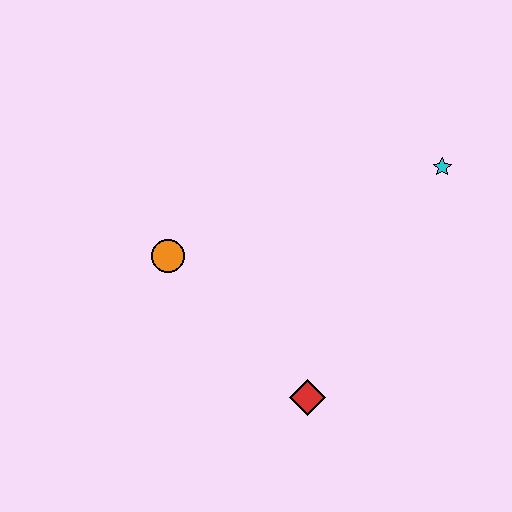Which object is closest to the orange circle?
The red diamond is closest to the orange circle.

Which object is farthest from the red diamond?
The cyan star is farthest from the red diamond.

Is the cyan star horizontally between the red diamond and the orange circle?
No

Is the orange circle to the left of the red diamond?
Yes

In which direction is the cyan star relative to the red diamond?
The cyan star is above the red diamond.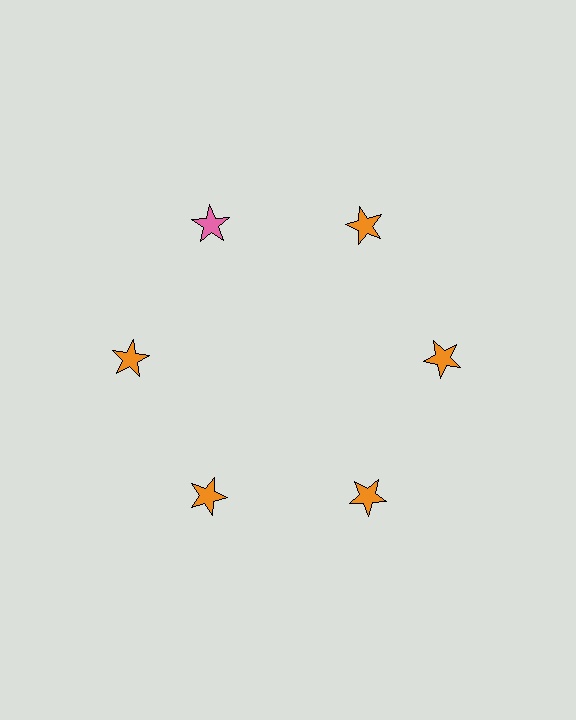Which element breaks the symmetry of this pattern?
The pink star at roughly the 11 o'clock position breaks the symmetry. All other shapes are orange stars.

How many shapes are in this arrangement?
There are 6 shapes arranged in a ring pattern.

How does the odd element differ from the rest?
It has a different color: pink instead of orange.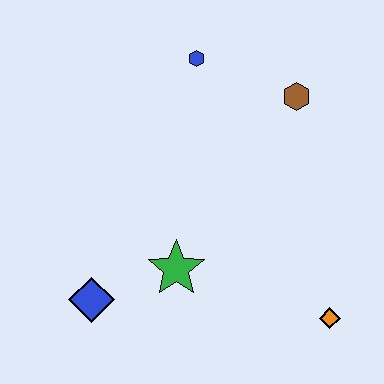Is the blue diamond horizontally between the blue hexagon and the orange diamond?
No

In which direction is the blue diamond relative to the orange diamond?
The blue diamond is to the left of the orange diamond.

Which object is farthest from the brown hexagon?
The blue diamond is farthest from the brown hexagon.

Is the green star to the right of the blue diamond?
Yes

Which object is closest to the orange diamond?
The green star is closest to the orange diamond.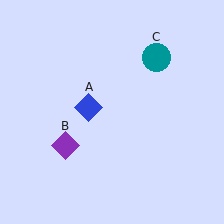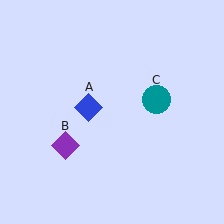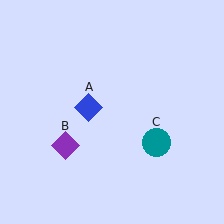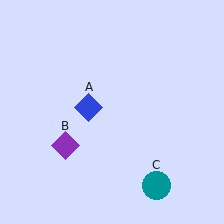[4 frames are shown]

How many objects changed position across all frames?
1 object changed position: teal circle (object C).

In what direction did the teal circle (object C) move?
The teal circle (object C) moved down.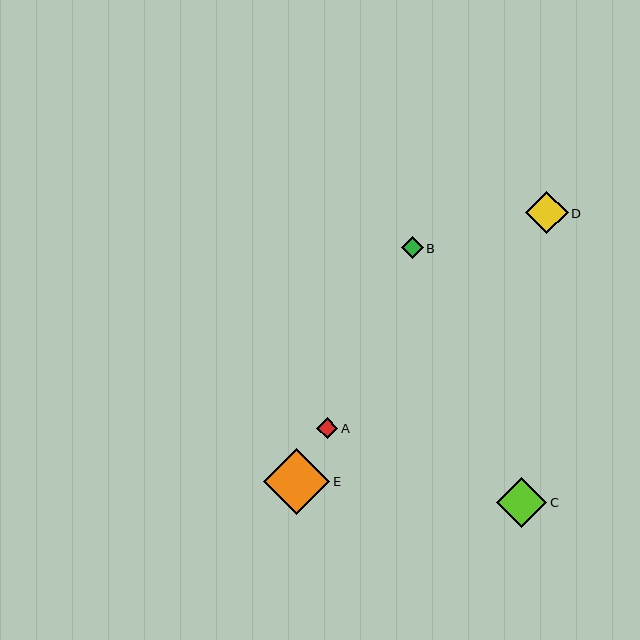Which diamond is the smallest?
Diamond A is the smallest with a size of approximately 21 pixels.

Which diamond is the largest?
Diamond E is the largest with a size of approximately 66 pixels.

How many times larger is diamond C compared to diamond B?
Diamond C is approximately 2.3 times the size of diamond B.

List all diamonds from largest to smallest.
From largest to smallest: E, C, D, B, A.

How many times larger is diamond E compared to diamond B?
Diamond E is approximately 3.0 times the size of diamond B.